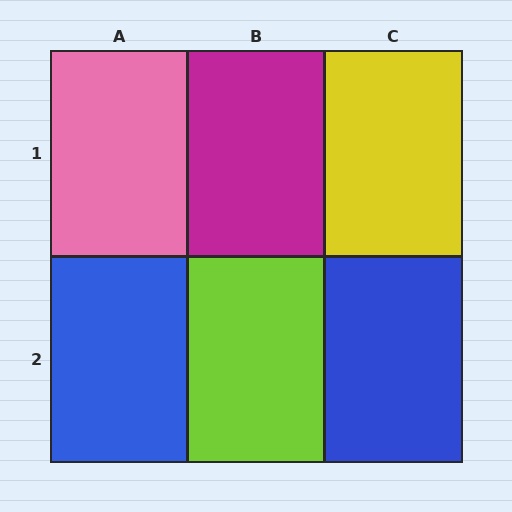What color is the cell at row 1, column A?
Pink.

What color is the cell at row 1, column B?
Magenta.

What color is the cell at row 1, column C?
Yellow.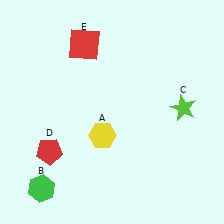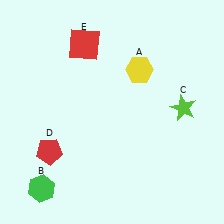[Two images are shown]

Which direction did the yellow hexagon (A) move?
The yellow hexagon (A) moved up.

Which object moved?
The yellow hexagon (A) moved up.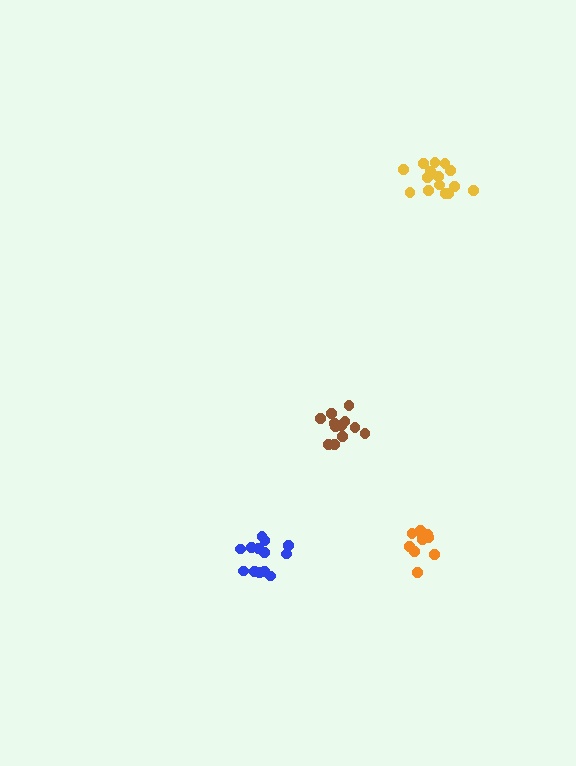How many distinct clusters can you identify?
There are 4 distinct clusters.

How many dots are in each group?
Group 1: 13 dots, Group 2: 15 dots, Group 3: 10 dots, Group 4: 12 dots (50 total).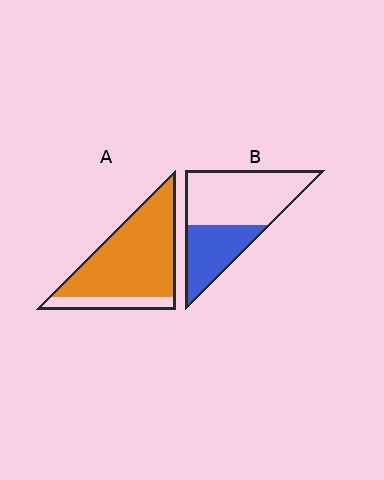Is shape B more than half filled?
No.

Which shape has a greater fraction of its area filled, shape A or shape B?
Shape A.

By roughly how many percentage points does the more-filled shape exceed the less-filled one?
By roughly 45 percentage points (A over B).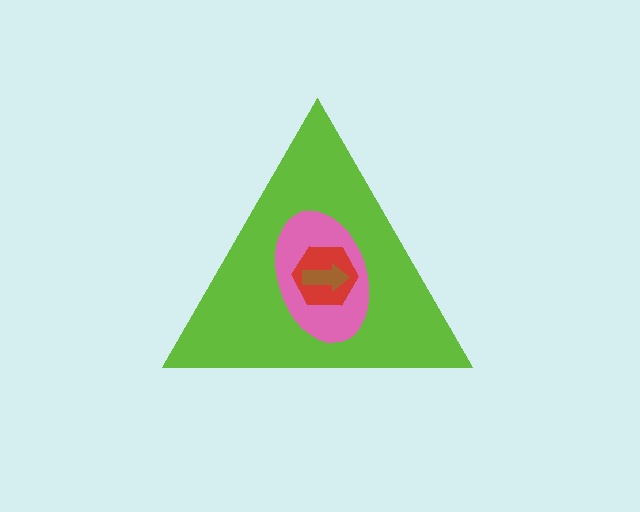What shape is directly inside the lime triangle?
The pink ellipse.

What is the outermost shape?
The lime triangle.